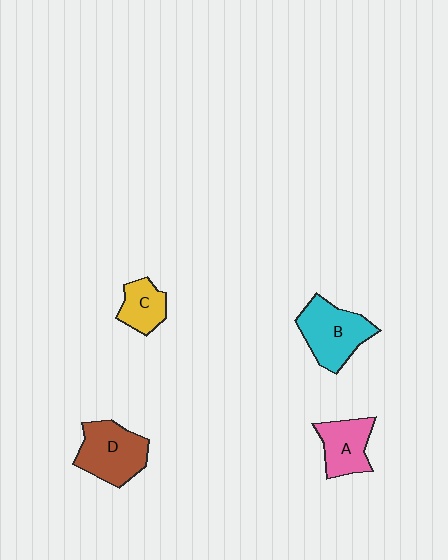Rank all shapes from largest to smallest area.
From largest to smallest: B (cyan), D (brown), A (pink), C (yellow).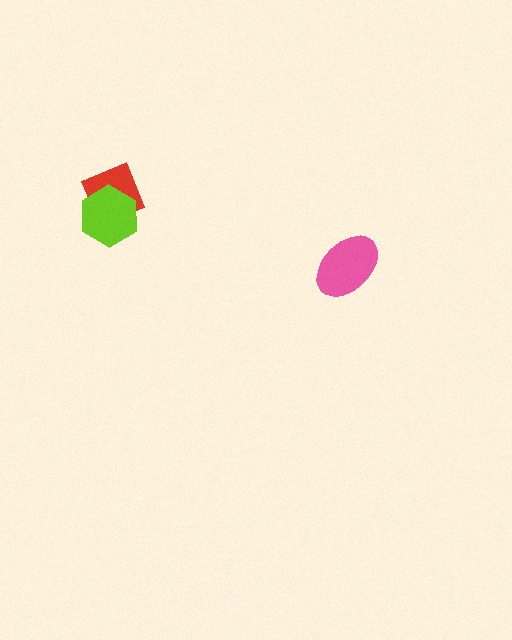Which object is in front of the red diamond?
The lime hexagon is in front of the red diamond.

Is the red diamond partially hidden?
Yes, it is partially covered by another shape.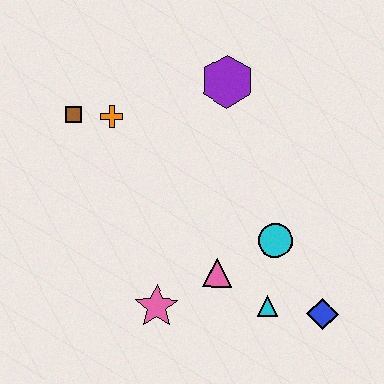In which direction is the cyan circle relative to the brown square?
The cyan circle is to the right of the brown square.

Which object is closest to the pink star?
The pink triangle is closest to the pink star.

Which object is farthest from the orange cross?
The blue diamond is farthest from the orange cross.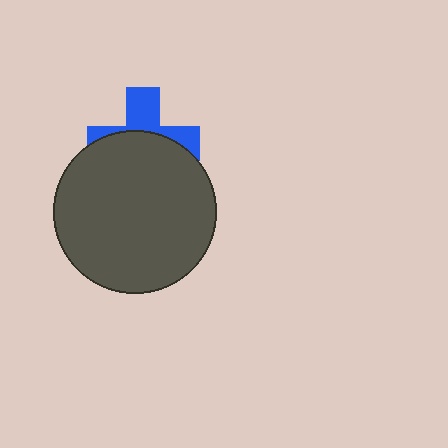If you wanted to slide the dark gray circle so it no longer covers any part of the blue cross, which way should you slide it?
Slide it down — that is the most direct way to separate the two shapes.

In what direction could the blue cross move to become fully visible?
The blue cross could move up. That would shift it out from behind the dark gray circle entirely.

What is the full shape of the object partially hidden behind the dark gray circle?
The partially hidden object is a blue cross.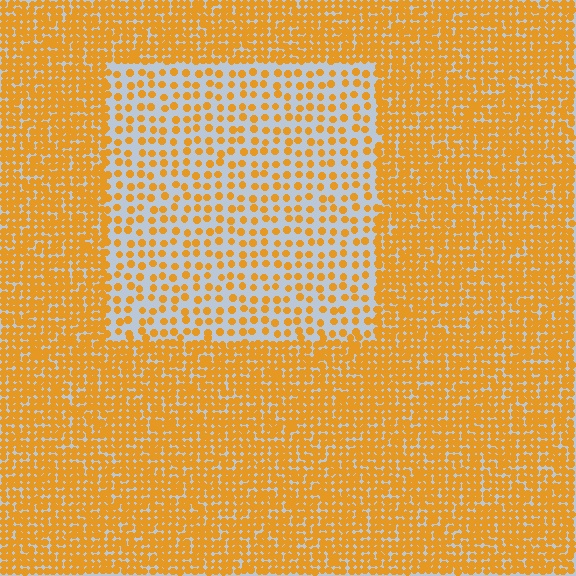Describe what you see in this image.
The image contains small orange elements arranged at two different densities. A rectangle-shaped region is visible where the elements are less densely packed than the surrounding area.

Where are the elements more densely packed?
The elements are more densely packed outside the rectangle boundary.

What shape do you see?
I see a rectangle.